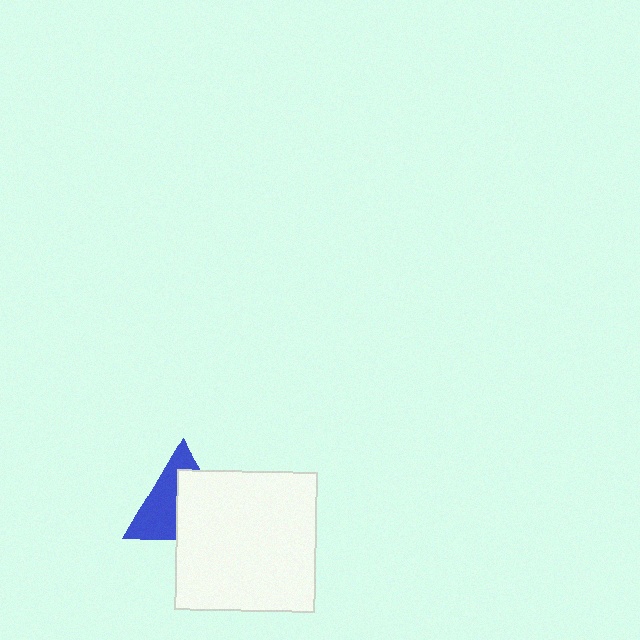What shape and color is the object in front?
The object in front is a white square.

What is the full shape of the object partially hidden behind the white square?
The partially hidden object is a blue triangle.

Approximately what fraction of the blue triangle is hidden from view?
Roughly 52% of the blue triangle is hidden behind the white square.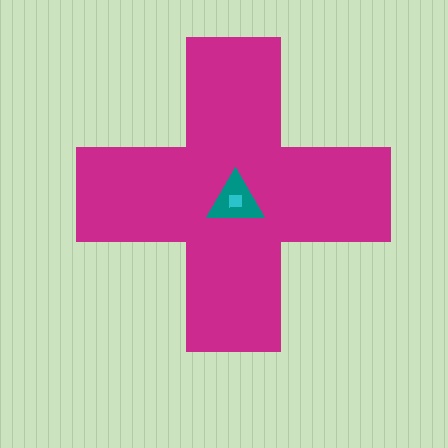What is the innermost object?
The cyan square.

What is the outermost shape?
The magenta cross.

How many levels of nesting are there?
3.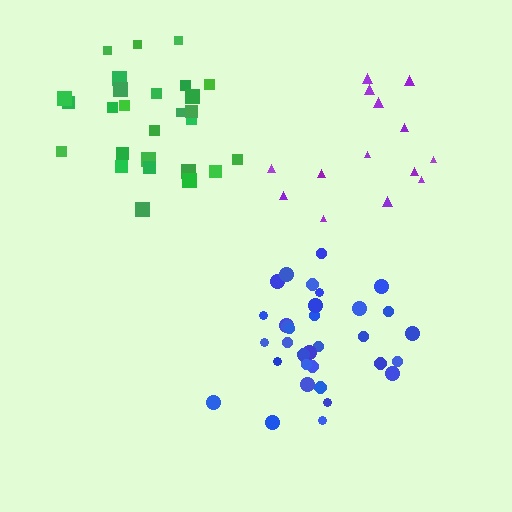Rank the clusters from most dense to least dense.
green, blue, purple.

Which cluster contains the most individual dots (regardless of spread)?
Blue (34).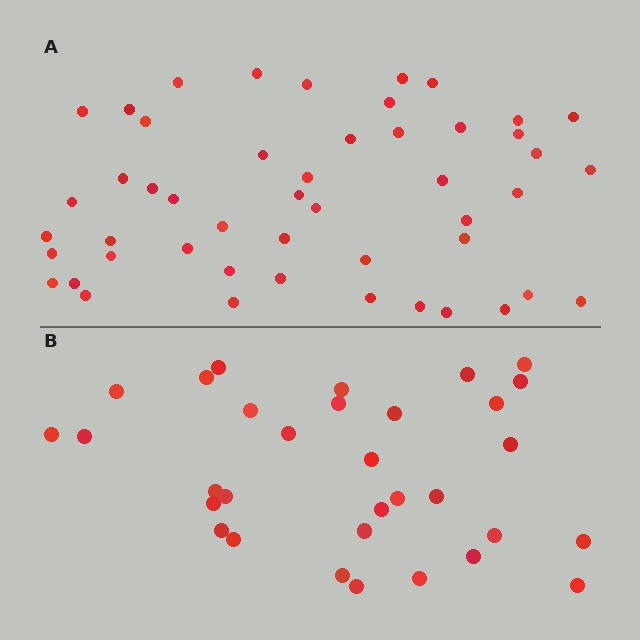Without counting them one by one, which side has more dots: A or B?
Region A (the top region) has more dots.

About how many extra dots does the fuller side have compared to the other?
Region A has approximately 15 more dots than region B.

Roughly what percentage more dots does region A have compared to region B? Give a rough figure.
About 55% more.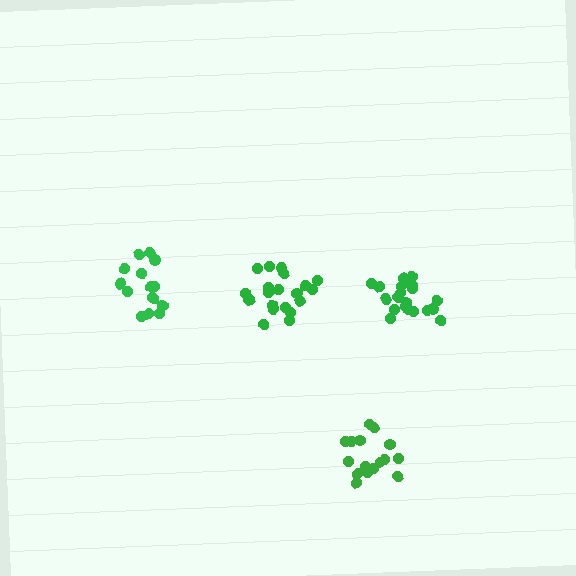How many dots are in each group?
Group 1: 16 dots, Group 2: 15 dots, Group 3: 21 dots, Group 4: 21 dots (73 total).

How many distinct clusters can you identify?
There are 4 distinct clusters.